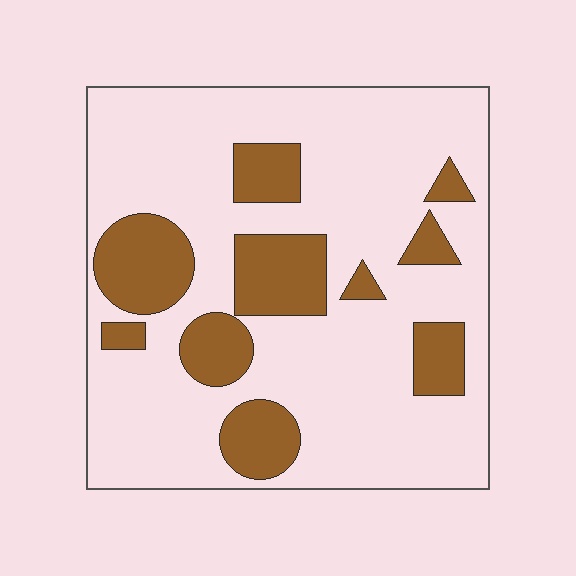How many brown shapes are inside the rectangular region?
10.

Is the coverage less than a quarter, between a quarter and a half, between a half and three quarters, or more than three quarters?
Less than a quarter.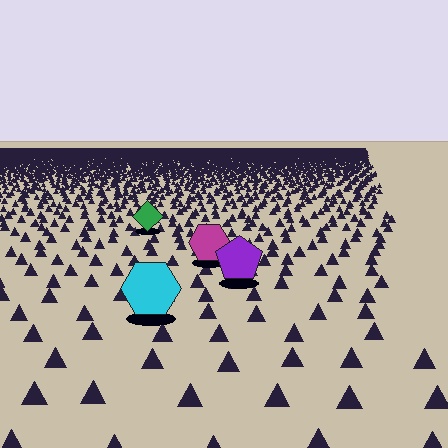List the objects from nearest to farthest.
From nearest to farthest: the cyan hexagon, the purple pentagon, the magenta hexagon, the green diamond.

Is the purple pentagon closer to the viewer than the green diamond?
Yes. The purple pentagon is closer — you can tell from the texture gradient: the ground texture is coarser near it.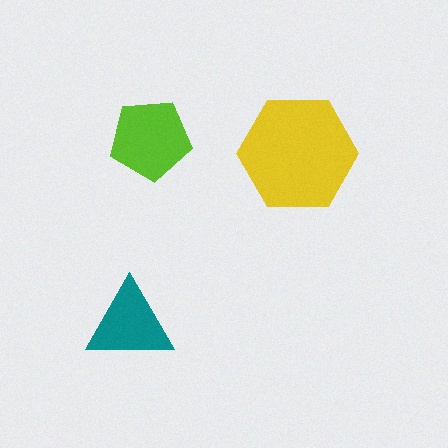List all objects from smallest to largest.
The teal triangle, the lime pentagon, the yellow hexagon.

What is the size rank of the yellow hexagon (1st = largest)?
1st.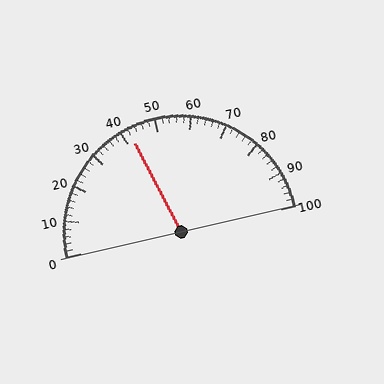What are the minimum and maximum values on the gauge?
The gauge ranges from 0 to 100.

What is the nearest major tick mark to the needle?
The nearest major tick mark is 40.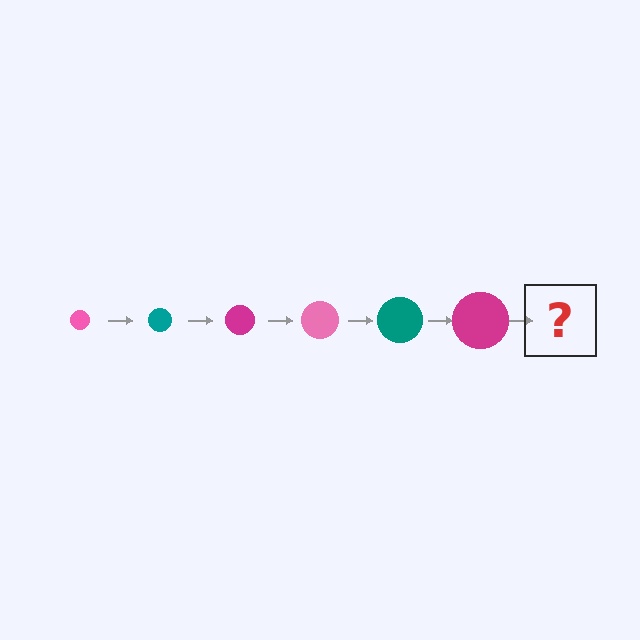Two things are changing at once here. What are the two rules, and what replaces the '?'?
The two rules are that the circle grows larger each step and the color cycles through pink, teal, and magenta. The '?' should be a pink circle, larger than the previous one.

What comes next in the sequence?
The next element should be a pink circle, larger than the previous one.